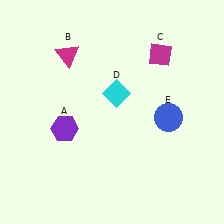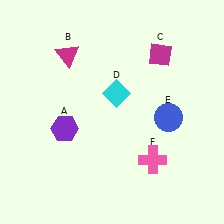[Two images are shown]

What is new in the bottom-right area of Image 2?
A pink cross (F) was added in the bottom-right area of Image 2.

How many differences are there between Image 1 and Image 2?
There is 1 difference between the two images.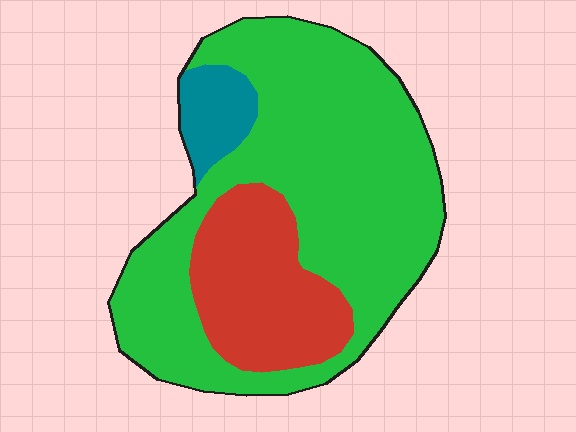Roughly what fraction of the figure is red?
Red takes up about one quarter (1/4) of the figure.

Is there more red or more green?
Green.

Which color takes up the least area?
Teal, at roughly 5%.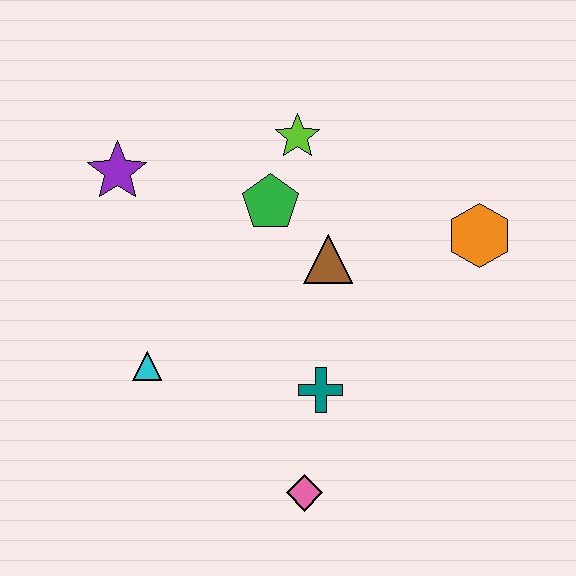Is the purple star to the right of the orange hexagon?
No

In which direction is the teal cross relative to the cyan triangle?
The teal cross is to the right of the cyan triangle.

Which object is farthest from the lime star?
The pink diamond is farthest from the lime star.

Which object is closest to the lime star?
The green pentagon is closest to the lime star.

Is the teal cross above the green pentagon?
No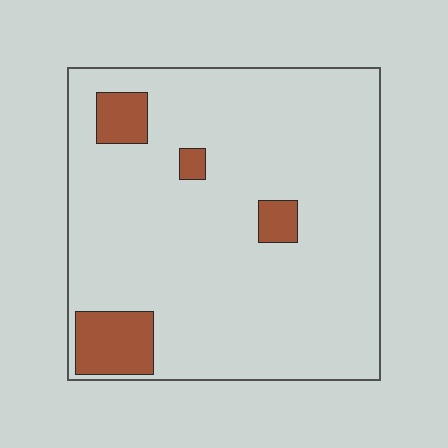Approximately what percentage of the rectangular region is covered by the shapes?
Approximately 10%.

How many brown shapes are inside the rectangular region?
4.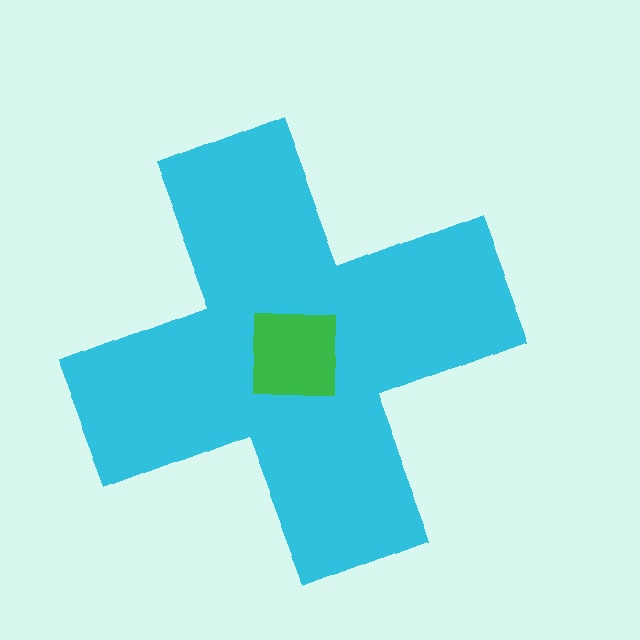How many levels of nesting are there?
2.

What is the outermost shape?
The cyan cross.